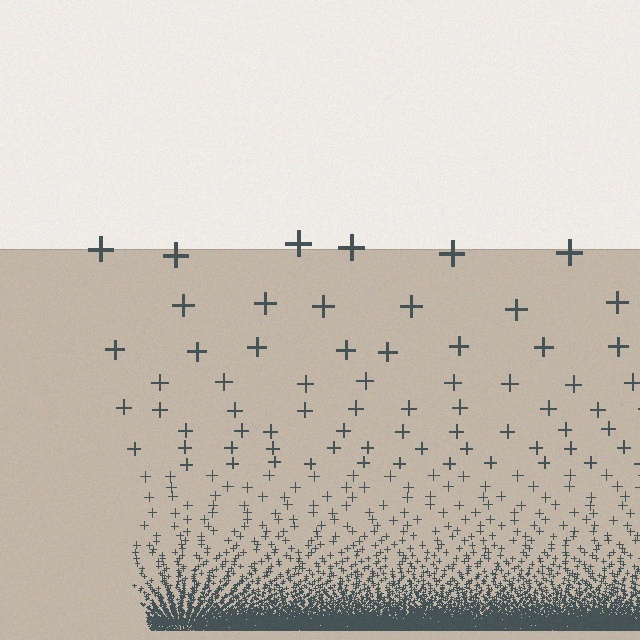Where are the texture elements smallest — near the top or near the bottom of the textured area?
Near the bottom.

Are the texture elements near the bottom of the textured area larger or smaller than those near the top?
Smaller. The gradient is inverted — elements near the bottom are smaller and denser.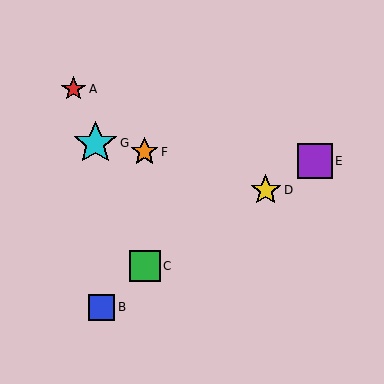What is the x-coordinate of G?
Object G is at x≈95.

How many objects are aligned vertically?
2 objects (C, F) are aligned vertically.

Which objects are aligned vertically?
Objects C, F are aligned vertically.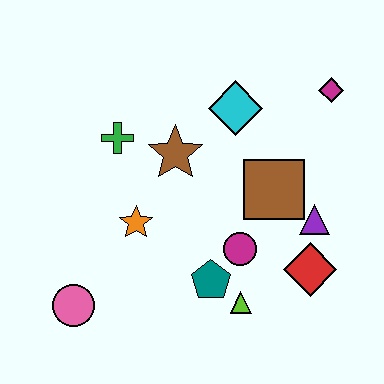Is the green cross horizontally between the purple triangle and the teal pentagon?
No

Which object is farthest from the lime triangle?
The magenta diamond is farthest from the lime triangle.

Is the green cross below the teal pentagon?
No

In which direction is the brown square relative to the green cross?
The brown square is to the right of the green cross.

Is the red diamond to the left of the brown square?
No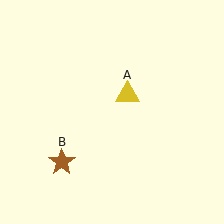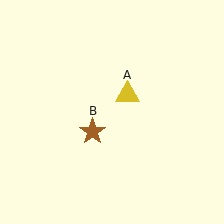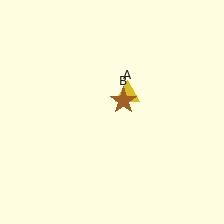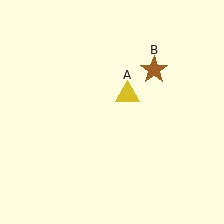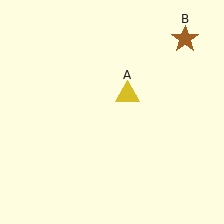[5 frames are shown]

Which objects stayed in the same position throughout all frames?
Yellow triangle (object A) remained stationary.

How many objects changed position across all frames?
1 object changed position: brown star (object B).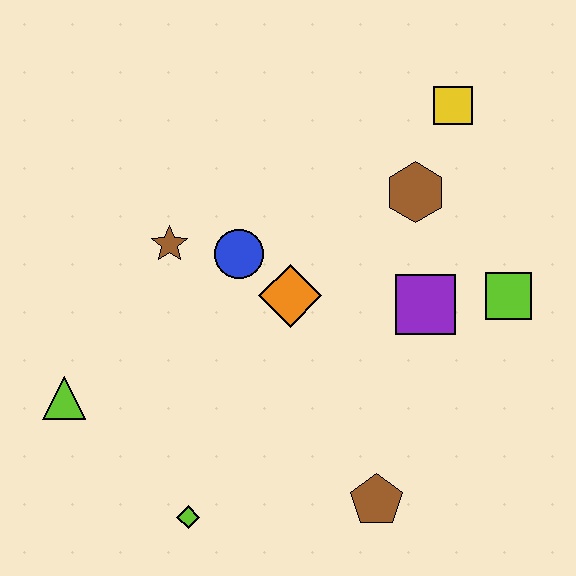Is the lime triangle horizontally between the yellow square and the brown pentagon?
No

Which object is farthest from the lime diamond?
The yellow square is farthest from the lime diamond.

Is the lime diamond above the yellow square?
No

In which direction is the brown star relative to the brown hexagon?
The brown star is to the left of the brown hexagon.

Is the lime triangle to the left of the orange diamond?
Yes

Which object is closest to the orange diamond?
The blue circle is closest to the orange diamond.